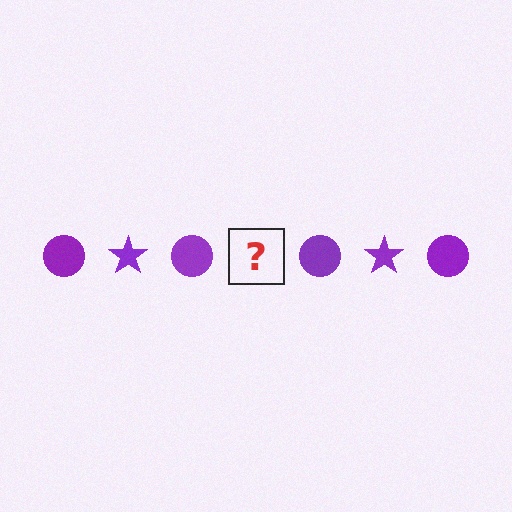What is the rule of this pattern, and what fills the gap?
The rule is that the pattern cycles through circle, star shapes in purple. The gap should be filled with a purple star.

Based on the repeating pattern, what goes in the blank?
The blank should be a purple star.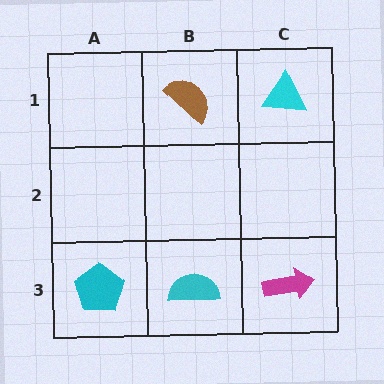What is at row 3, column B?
A cyan semicircle.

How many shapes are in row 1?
2 shapes.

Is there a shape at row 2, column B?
No, that cell is empty.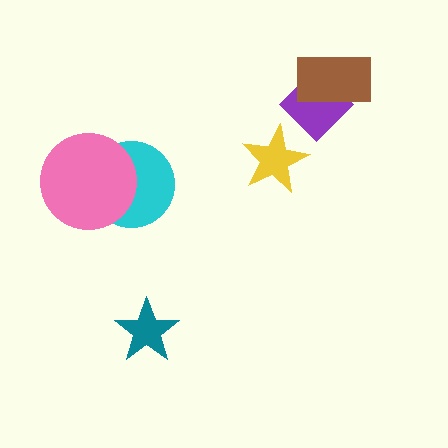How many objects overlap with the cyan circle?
1 object overlaps with the cyan circle.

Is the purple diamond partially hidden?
Yes, it is partially covered by another shape.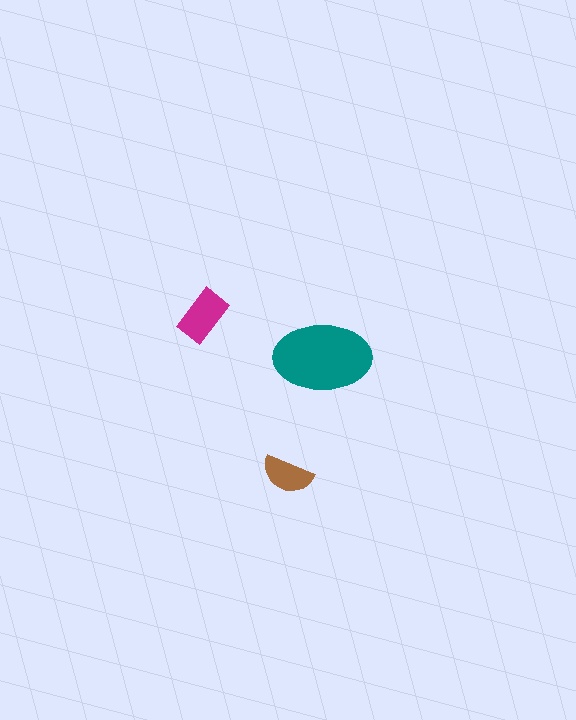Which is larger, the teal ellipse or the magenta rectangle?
The teal ellipse.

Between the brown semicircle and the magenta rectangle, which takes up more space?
The magenta rectangle.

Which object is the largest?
The teal ellipse.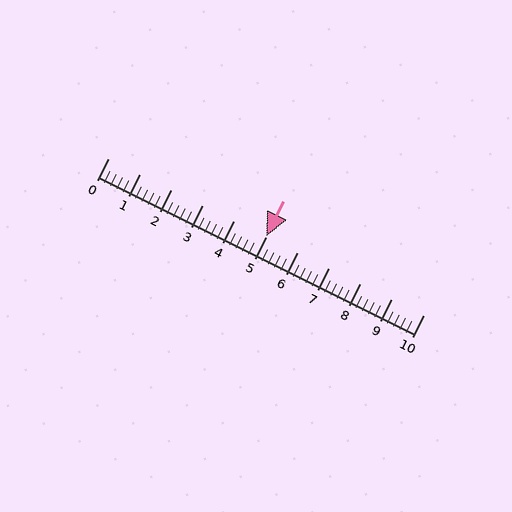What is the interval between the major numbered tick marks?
The major tick marks are spaced 1 units apart.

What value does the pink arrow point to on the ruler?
The pink arrow points to approximately 5.0.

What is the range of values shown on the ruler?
The ruler shows values from 0 to 10.